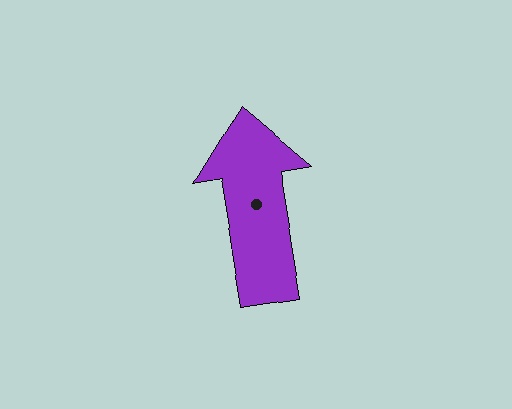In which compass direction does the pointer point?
North.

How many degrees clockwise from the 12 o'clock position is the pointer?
Approximately 351 degrees.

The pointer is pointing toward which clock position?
Roughly 12 o'clock.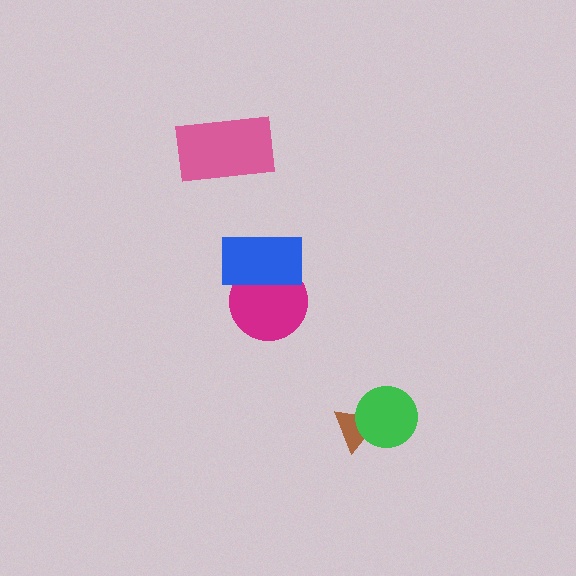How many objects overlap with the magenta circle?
1 object overlaps with the magenta circle.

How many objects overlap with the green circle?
1 object overlaps with the green circle.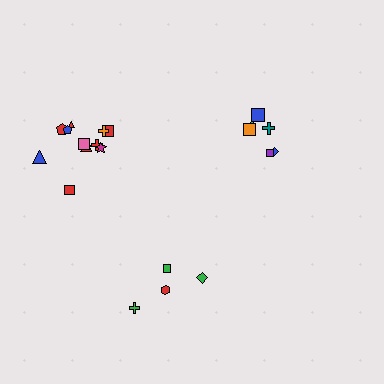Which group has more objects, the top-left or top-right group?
The top-left group.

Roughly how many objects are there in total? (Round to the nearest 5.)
Roughly 20 objects in total.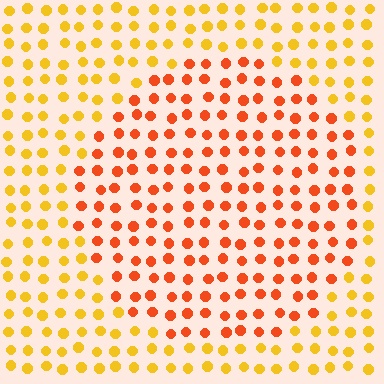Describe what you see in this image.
The image is filled with small yellow elements in a uniform arrangement. A circle-shaped region is visible where the elements are tinted to a slightly different hue, forming a subtle color boundary.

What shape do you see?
I see a circle.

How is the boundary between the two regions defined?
The boundary is defined purely by a slight shift in hue (about 34 degrees). Spacing, size, and orientation are identical on both sides.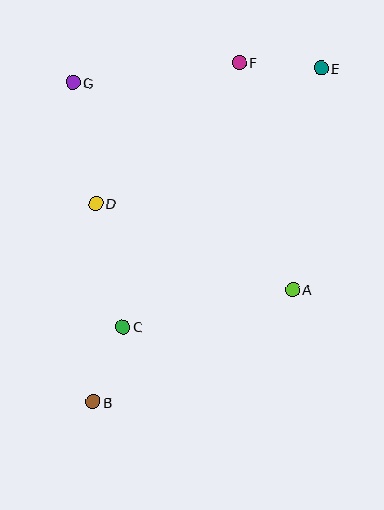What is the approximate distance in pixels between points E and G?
The distance between E and G is approximately 248 pixels.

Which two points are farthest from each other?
Points B and E are farthest from each other.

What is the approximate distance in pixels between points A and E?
The distance between A and E is approximately 223 pixels.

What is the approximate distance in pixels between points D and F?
The distance between D and F is approximately 201 pixels.